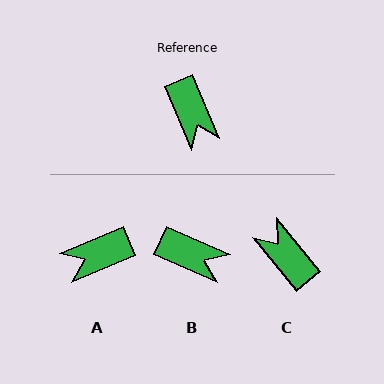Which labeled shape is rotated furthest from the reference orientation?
C, about 163 degrees away.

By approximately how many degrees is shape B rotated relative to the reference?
Approximately 43 degrees counter-clockwise.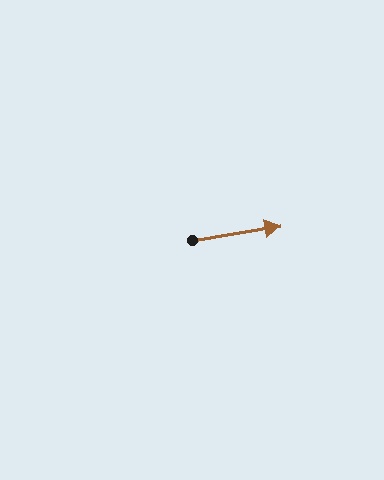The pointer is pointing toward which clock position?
Roughly 3 o'clock.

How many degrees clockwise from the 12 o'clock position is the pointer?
Approximately 81 degrees.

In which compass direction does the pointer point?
East.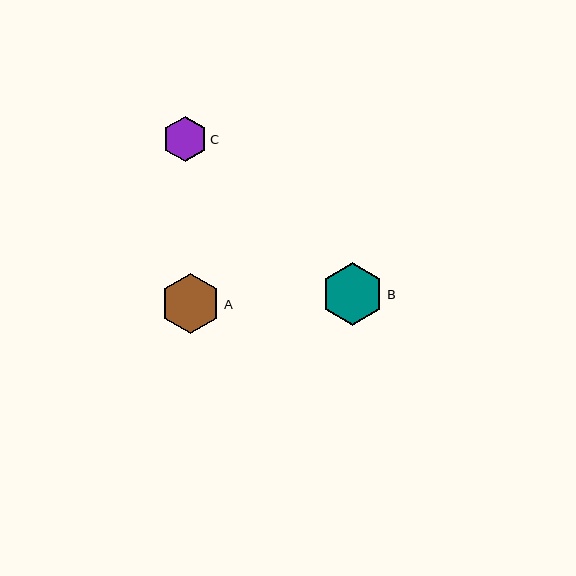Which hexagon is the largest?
Hexagon B is the largest with a size of approximately 62 pixels.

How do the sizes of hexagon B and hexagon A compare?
Hexagon B and hexagon A are approximately the same size.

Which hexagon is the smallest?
Hexagon C is the smallest with a size of approximately 44 pixels.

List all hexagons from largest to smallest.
From largest to smallest: B, A, C.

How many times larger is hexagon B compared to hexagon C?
Hexagon B is approximately 1.4 times the size of hexagon C.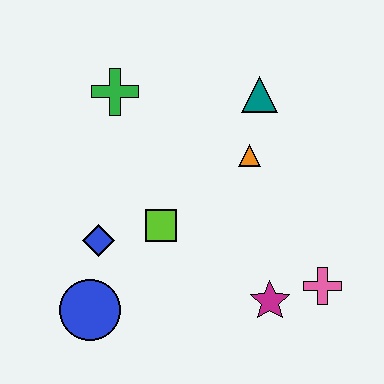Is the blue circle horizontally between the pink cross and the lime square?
No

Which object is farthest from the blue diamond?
The pink cross is farthest from the blue diamond.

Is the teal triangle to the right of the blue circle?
Yes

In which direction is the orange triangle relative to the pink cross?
The orange triangle is above the pink cross.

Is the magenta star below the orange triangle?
Yes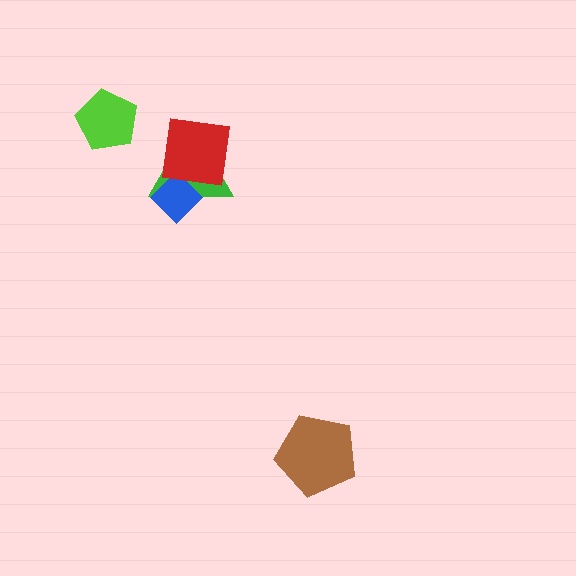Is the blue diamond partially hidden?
Yes, it is partially covered by another shape.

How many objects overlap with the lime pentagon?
0 objects overlap with the lime pentagon.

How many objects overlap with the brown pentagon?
0 objects overlap with the brown pentagon.